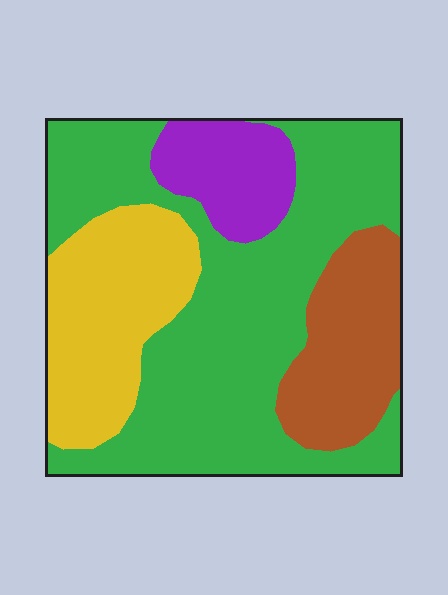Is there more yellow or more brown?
Yellow.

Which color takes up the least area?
Purple, at roughly 10%.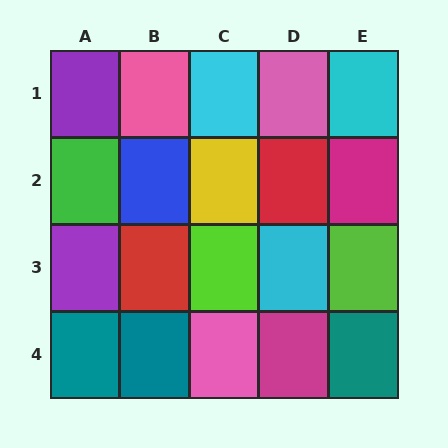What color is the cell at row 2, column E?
Magenta.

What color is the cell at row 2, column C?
Yellow.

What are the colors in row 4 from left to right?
Teal, teal, pink, magenta, teal.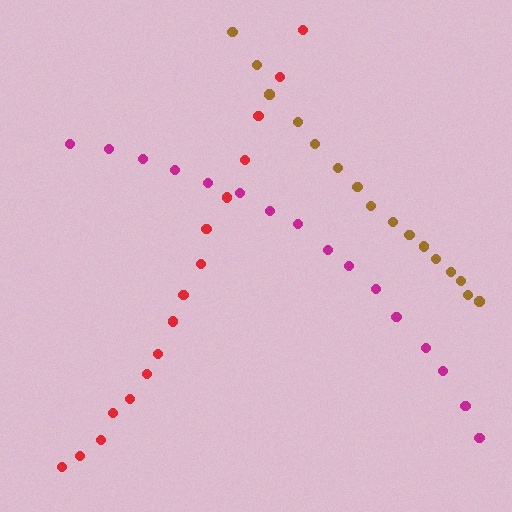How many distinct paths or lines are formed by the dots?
There are 3 distinct paths.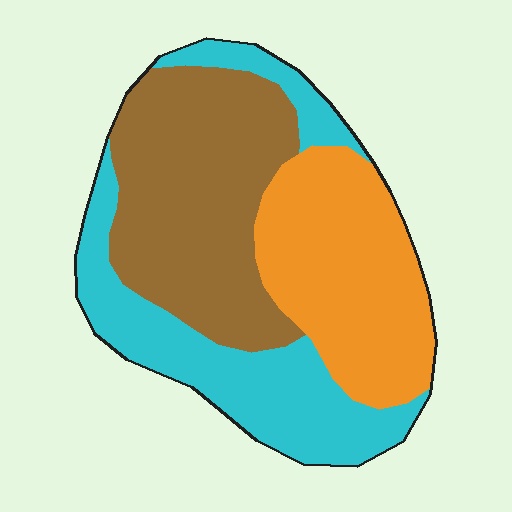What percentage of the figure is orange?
Orange covers 30% of the figure.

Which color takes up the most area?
Brown, at roughly 40%.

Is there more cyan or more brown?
Brown.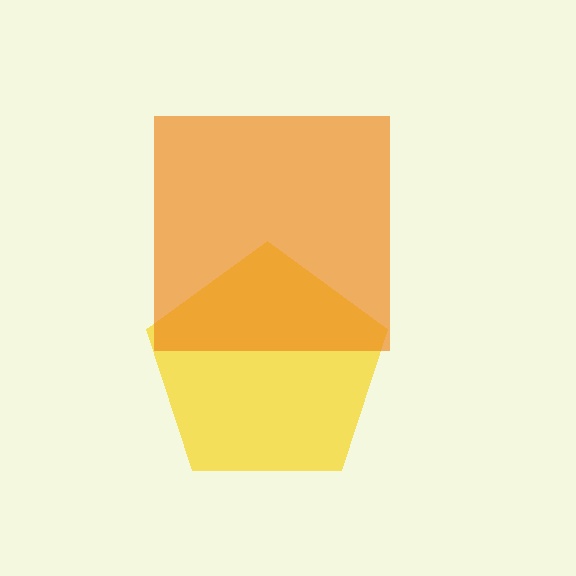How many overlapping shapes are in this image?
There are 2 overlapping shapes in the image.